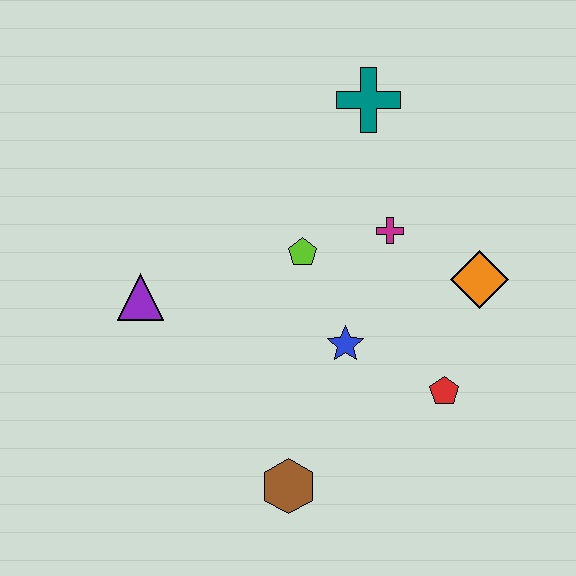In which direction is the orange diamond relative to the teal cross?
The orange diamond is below the teal cross.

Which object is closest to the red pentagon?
The blue star is closest to the red pentagon.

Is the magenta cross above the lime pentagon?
Yes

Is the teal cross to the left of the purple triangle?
No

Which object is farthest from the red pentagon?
The purple triangle is farthest from the red pentagon.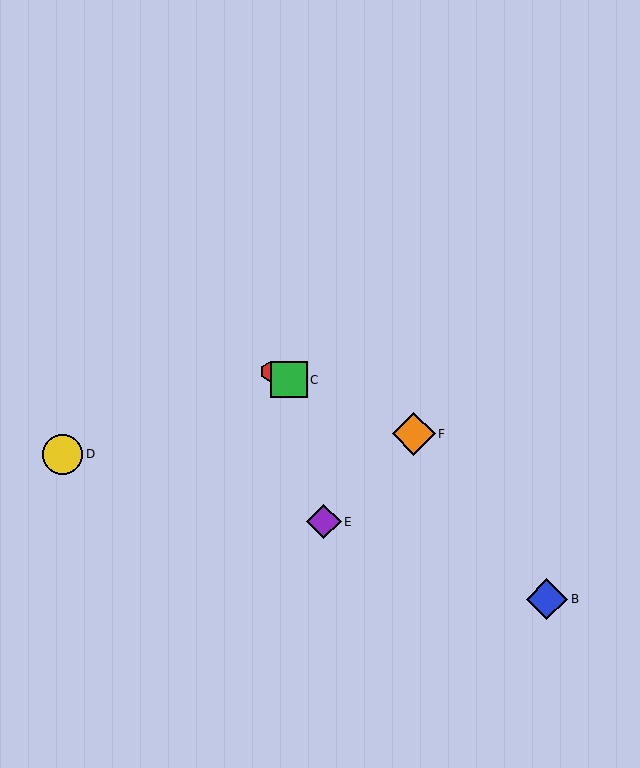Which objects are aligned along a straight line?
Objects A, C, F are aligned along a straight line.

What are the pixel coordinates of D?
Object D is at (63, 454).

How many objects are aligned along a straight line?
3 objects (A, C, F) are aligned along a straight line.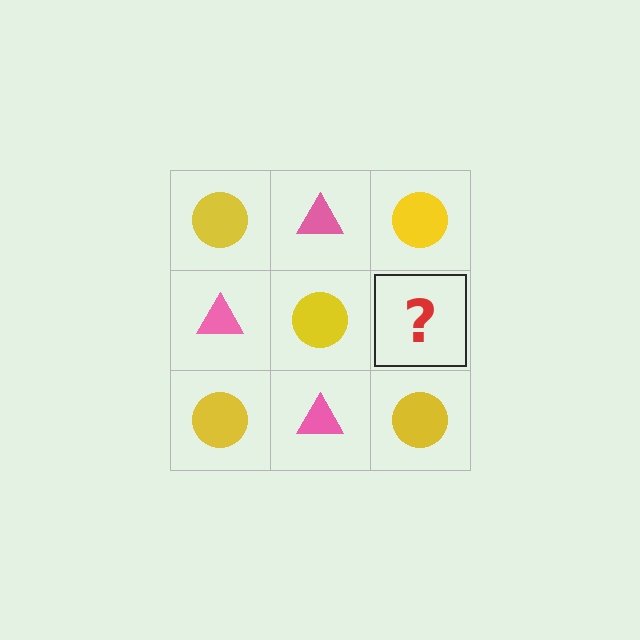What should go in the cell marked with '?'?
The missing cell should contain a pink triangle.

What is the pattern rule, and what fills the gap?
The rule is that it alternates yellow circle and pink triangle in a checkerboard pattern. The gap should be filled with a pink triangle.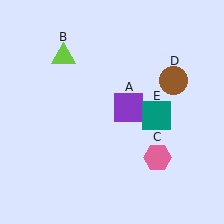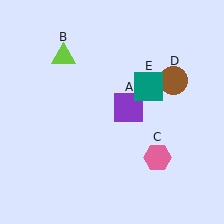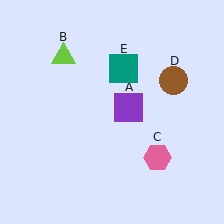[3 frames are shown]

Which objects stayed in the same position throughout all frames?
Purple square (object A) and lime triangle (object B) and pink hexagon (object C) and brown circle (object D) remained stationary.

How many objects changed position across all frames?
1 object changed position: teal square (object E).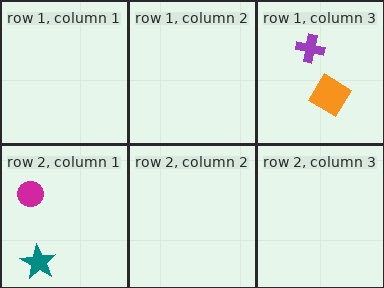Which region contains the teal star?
The row 2, column 1 region.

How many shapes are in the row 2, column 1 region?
2.